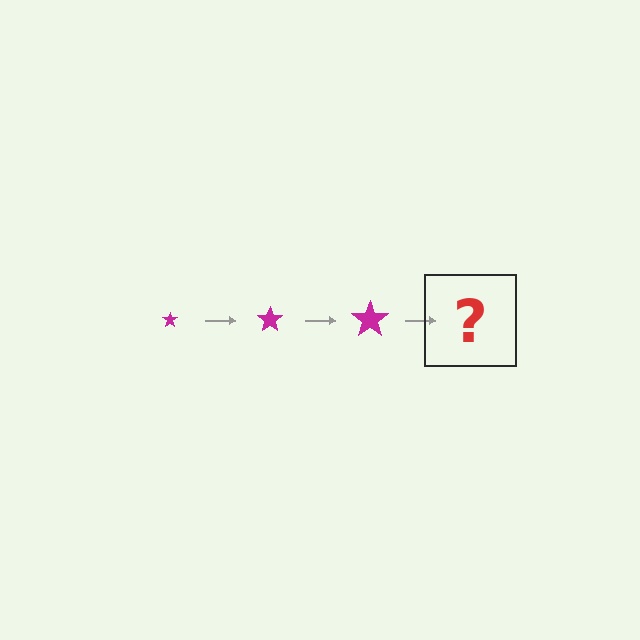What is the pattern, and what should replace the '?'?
The pattern is that the star gets progressively larger each step. The '?' should be a magenta star, larger than the previous one.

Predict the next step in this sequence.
The next step is a magenta star, larger than the previous one.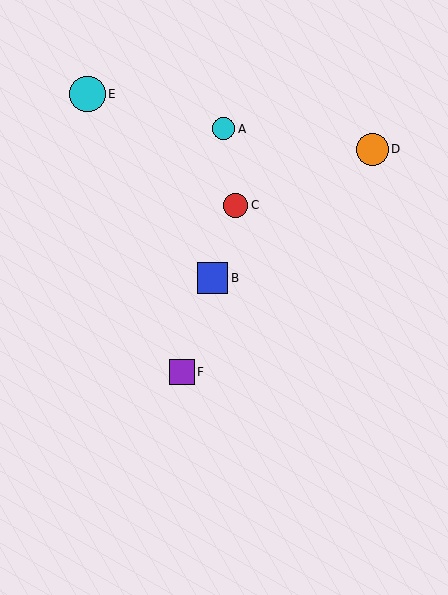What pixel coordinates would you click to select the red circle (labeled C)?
Click at (236, 205) to select the red circle C.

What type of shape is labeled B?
Shape B is a blue square.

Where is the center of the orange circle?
The center of the orange circle is at (372, 149).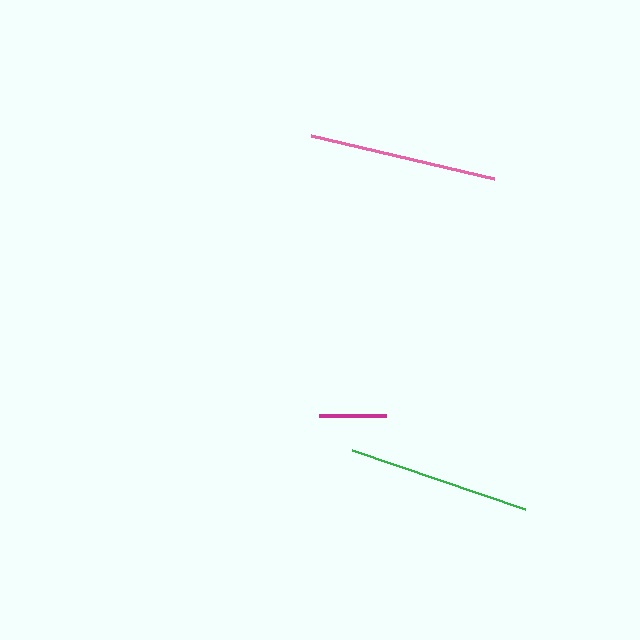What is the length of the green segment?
The green segment is approximately 183 pixels long.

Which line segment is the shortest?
The magenta line is the shortest at approximately 68 pixels.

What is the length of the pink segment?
The pink segment is approximately 188 pixels long.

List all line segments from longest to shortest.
From longest to shortest: pink, green, magenta.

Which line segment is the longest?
The pink line is the longest at approximately 188 pixels.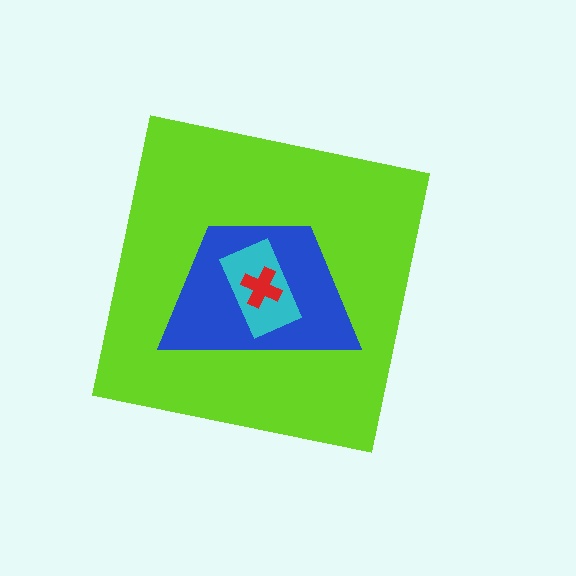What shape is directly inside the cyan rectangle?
The red cross.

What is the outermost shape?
The lime square.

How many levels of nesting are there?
4.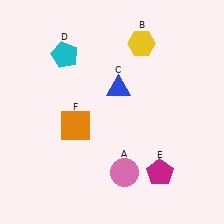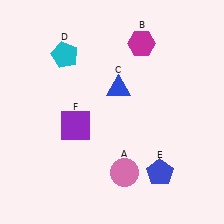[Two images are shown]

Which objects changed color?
B changed from yellow to magenta. E changed from magenta to blue. F changed from orange to purple.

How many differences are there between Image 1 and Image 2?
There are 3 differences between the two images.